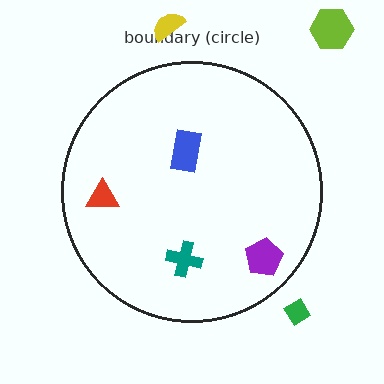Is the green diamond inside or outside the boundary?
Outside.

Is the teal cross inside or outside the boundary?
Inside.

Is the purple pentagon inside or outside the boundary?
Inside.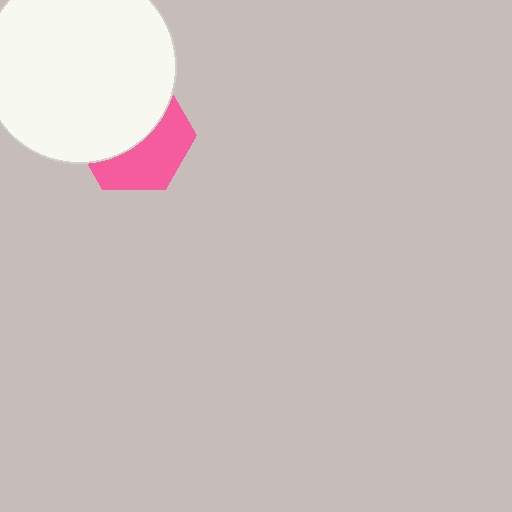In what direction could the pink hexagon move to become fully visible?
The pink hexagon could move down. That would shift it out from behind the white circle entirely.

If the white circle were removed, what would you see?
You would see the complete pink hexagon.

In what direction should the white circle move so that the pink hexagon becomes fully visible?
The white circle should move up. That is the shortest direction to clear the overlap and leave the pink hexagon fully visible.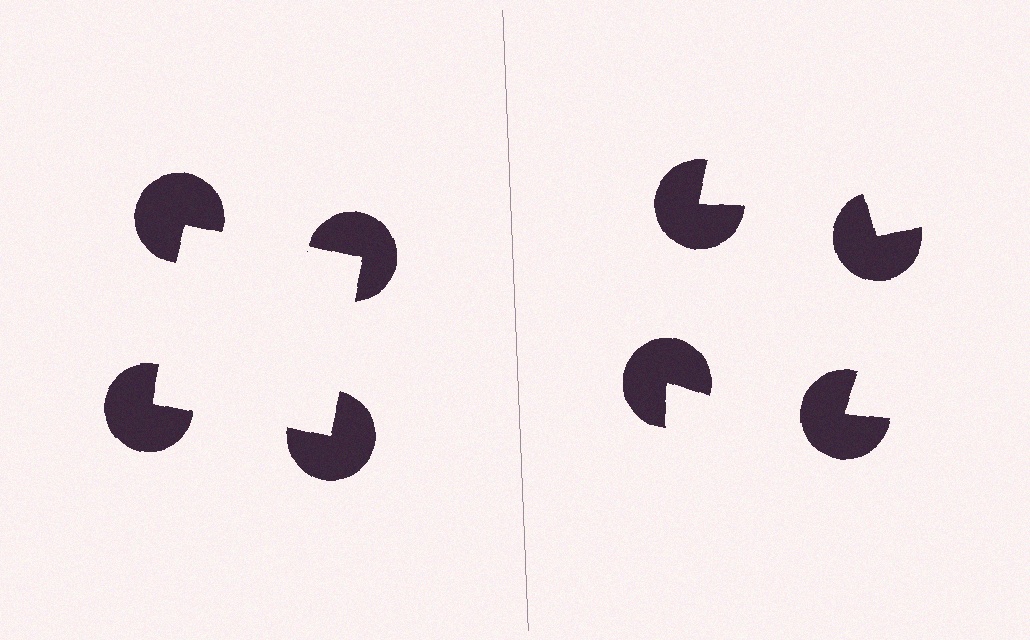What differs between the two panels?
The pac-man discs are positioned identically on both sides; only the wedge orientations differ. On the left they align to a square; on the right they are misaligned.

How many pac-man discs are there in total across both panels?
8 — 4 on each side.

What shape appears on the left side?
An illusory square.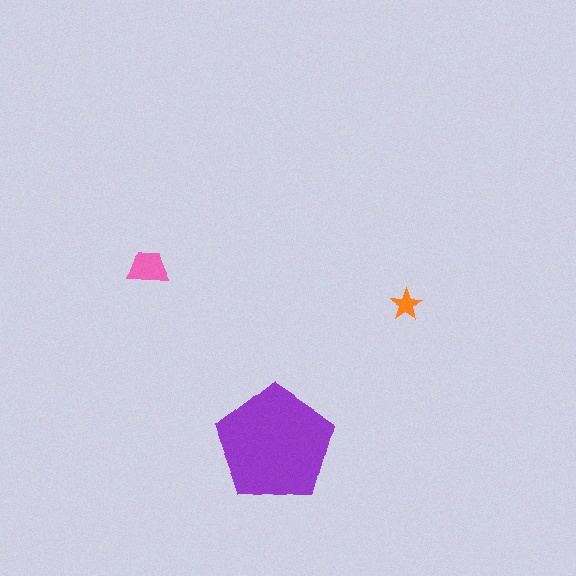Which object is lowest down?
The purple pentagon is bottommost.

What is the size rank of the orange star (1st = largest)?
3rd.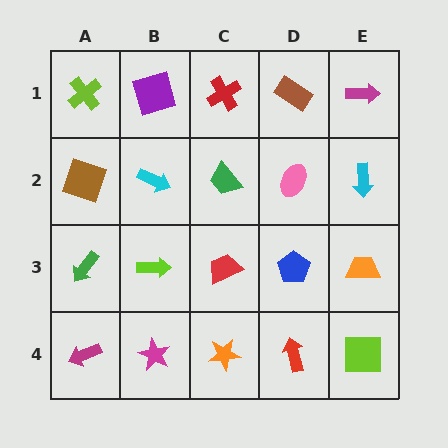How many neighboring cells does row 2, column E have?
3.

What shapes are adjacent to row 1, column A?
A brown square (row 2, column A), a purple square (row 1, column B).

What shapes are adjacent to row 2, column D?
A brown rectangle (row 1, column D), a blue pentagon (row 3, column D), a green trapezoid (row 2, column C), a cyan arrow (row 2, column E).